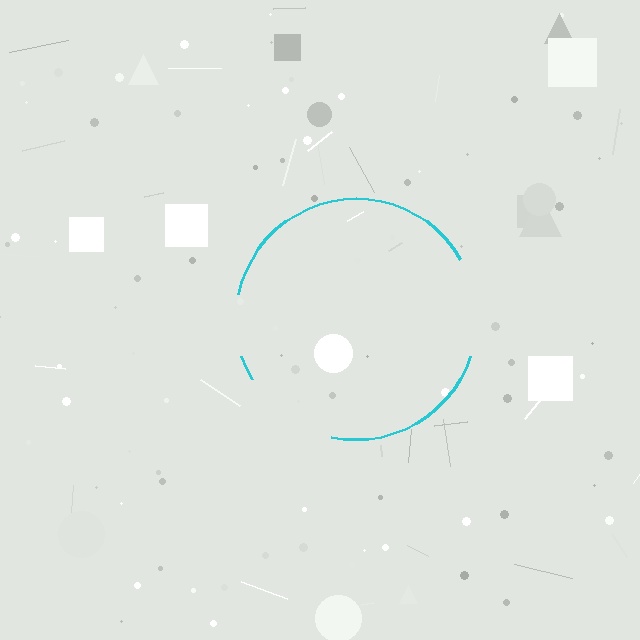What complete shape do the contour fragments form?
The contour fragments form a circle.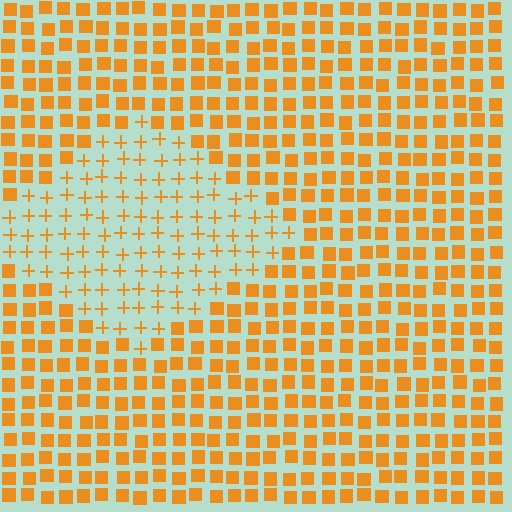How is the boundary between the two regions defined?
The boundary is defined by a change in element shape: plus signs inside vs. squares outside. All elements share the same color and spacing.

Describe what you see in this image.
The image is filled with small orange elements arranged in a uniform grid. A diamond-shaped region contains plus signs, while the surrounding area contains squares. The boundary is defined purely by the change in element shape.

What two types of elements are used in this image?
The image uses plus signs inside the diamond region and squares outside it.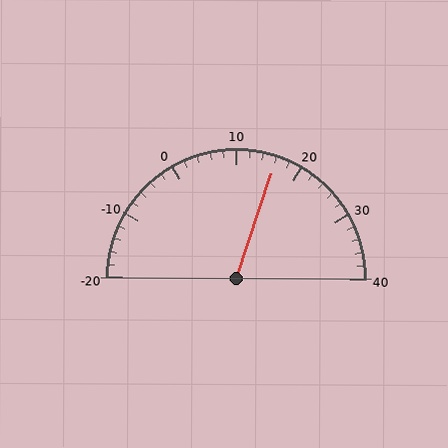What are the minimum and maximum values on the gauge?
The gauge ranges from -20 to 40.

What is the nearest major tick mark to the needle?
The nearest major tick mark is 20.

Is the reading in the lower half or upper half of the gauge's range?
The reading is in the upper half of the range (-20 to 40).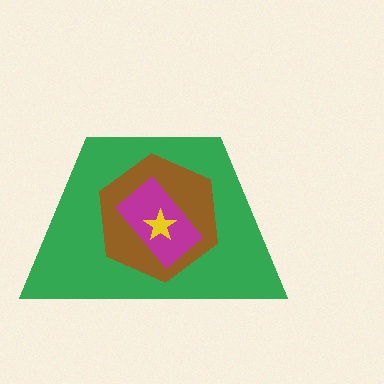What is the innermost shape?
The yellow star.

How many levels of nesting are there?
4.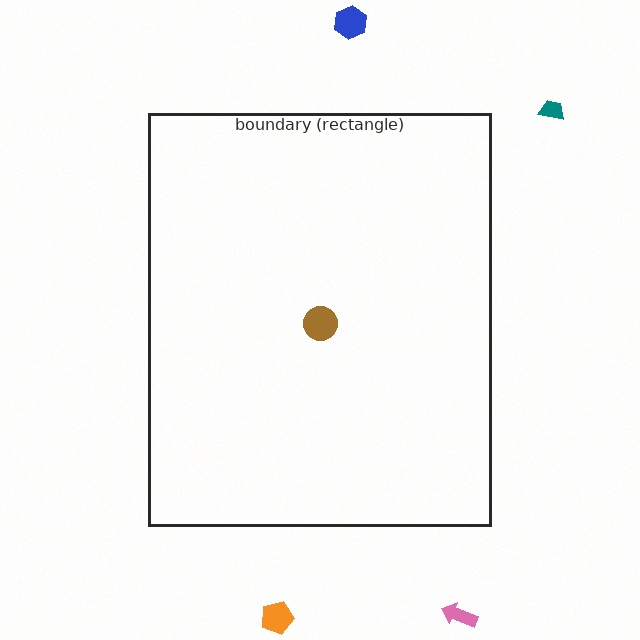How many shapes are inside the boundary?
1 inside, 4 outside.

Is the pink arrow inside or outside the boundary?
Outside.